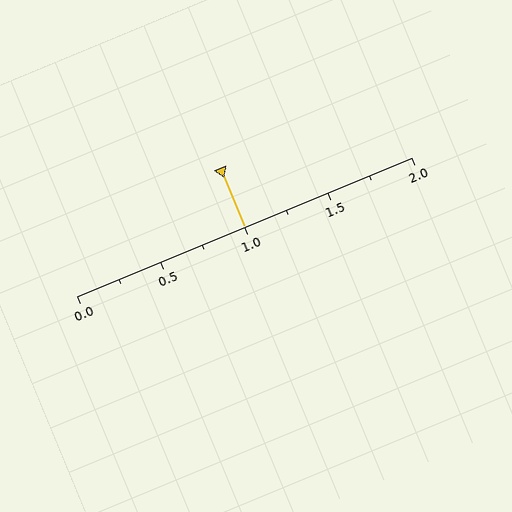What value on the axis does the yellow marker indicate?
The marker indicates approximately 1.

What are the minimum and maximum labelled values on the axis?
The axis runs from 0.0 to 2.0.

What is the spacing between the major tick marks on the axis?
The major ticks are spaced 0.5 apart.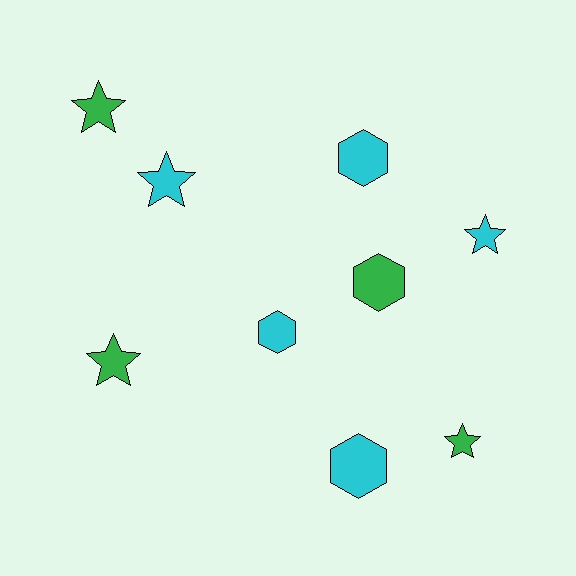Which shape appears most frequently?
Star, with 5 objects.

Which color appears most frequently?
Cyan, with 5 objects.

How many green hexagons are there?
There is 1 green hexagon.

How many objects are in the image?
There are 9 objects.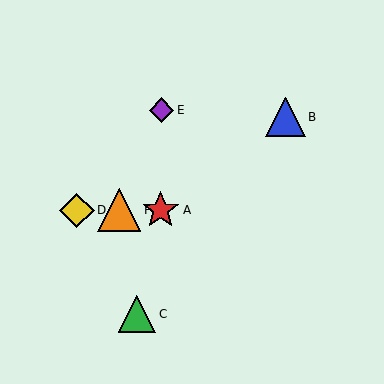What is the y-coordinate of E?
Object E is at y≈110.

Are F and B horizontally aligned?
No, F is at y≈210 and B is at y≈117.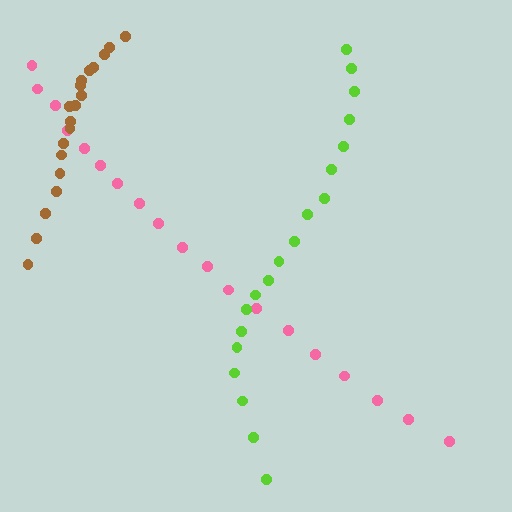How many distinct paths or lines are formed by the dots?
There are 3 distinct paths.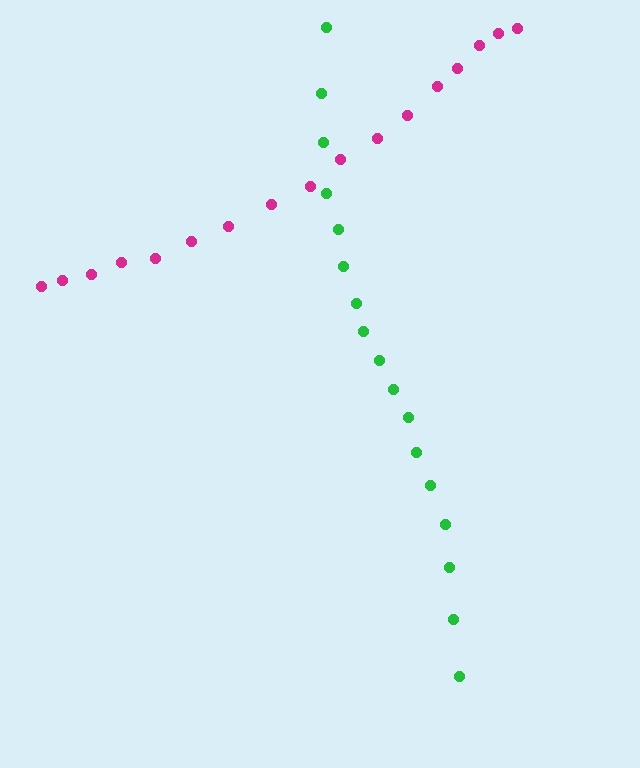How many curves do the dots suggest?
There are 2 distinct paths.